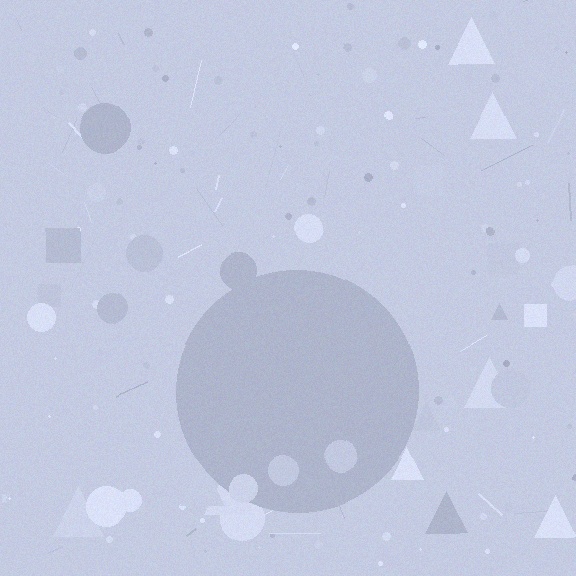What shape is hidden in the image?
A circle is hidden in the image.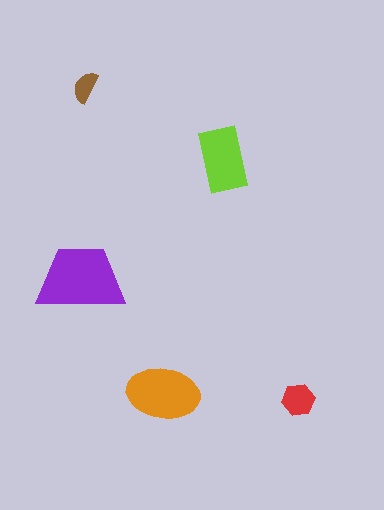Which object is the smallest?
The brown semicircle.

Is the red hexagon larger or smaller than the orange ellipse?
Smaller.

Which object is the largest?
The purple trapezoid.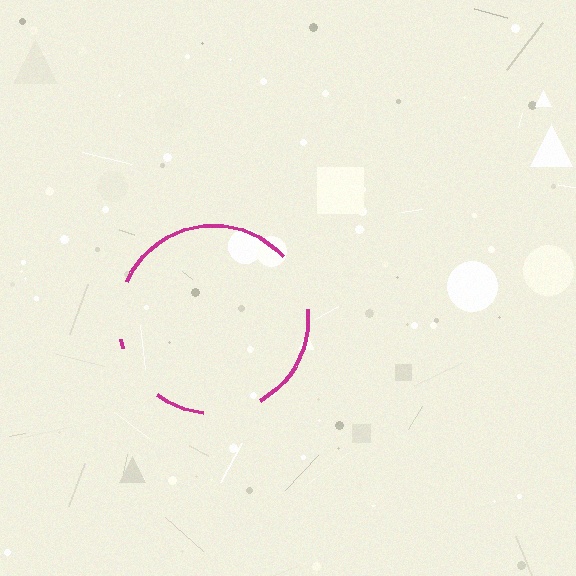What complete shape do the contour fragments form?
The contour fragments form a circle.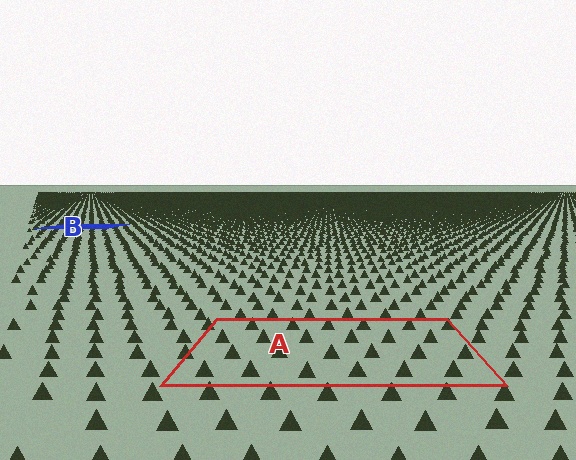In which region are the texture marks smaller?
The texture marks are smaller in region B, because it is farther away.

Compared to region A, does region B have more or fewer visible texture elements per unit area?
Region B has more texture elements per unit area — they are packed more densely because it is farther away.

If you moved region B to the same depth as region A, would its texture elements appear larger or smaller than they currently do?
They would appear larger. At a closer depth, the same texture elements are projected at a bigger on-screen size.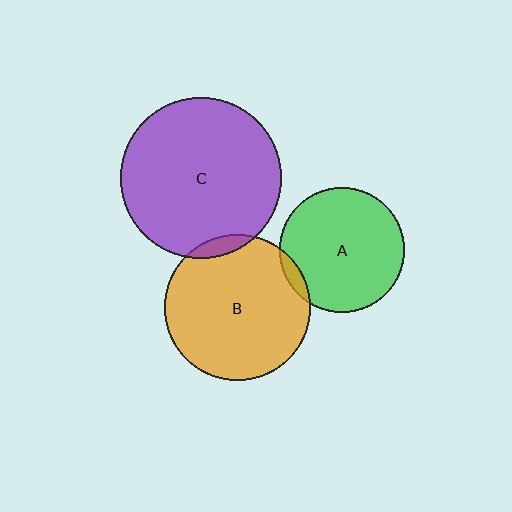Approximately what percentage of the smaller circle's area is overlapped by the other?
Approximately 5%.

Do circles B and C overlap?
Yes.